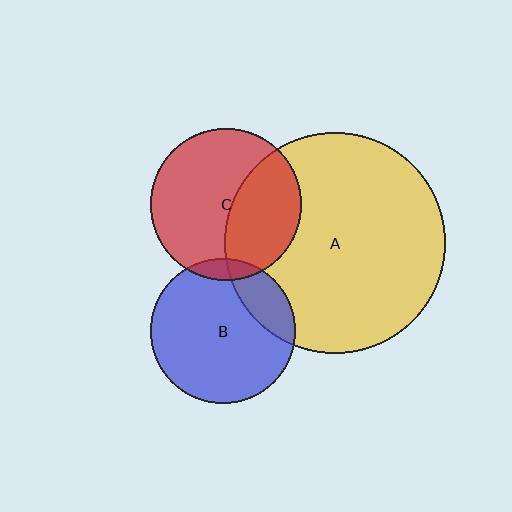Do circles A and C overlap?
Yes.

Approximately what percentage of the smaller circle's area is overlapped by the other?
Approximately 40%.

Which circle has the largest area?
Circle A (yellow).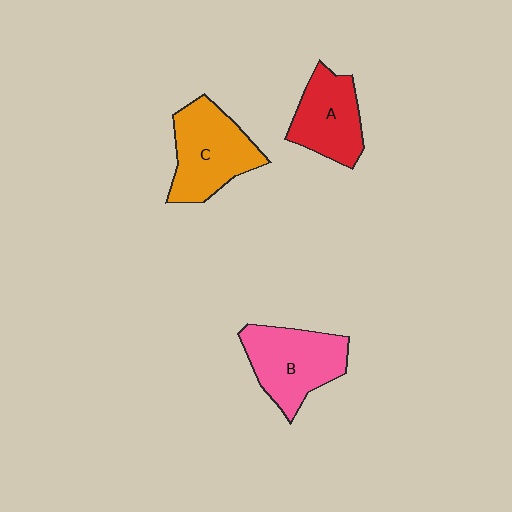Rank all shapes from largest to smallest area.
From largest to smallest: C (orange), B (pink), A (red).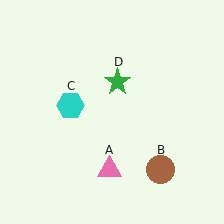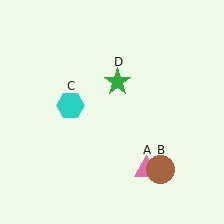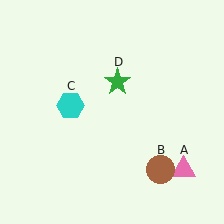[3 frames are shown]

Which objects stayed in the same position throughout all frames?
Brown circle (object B) and cyan hexagon (object C) and green star (object D) remained stationary.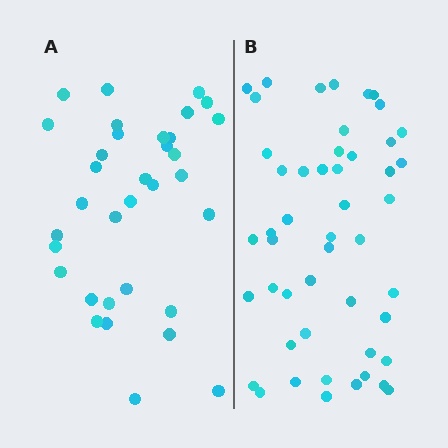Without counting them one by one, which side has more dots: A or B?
Region B (the right region) has more dots.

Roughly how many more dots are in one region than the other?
Region B has approximately 15 more dots than region A.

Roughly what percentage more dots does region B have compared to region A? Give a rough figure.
About 45% more.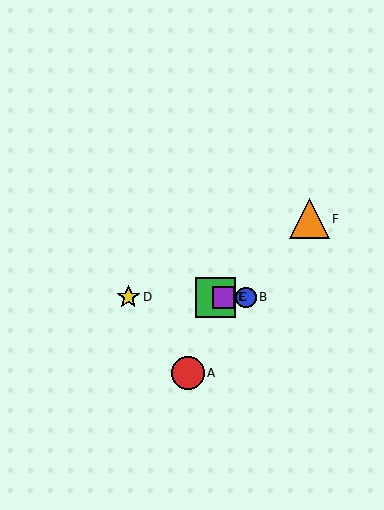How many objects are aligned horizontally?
4 objects (B, C, D, E) are aligned horizontally.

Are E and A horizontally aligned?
No, E is at y≈297 and A is at y≈373.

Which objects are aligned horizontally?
Objects B, C, D, E are aligned horizontally.